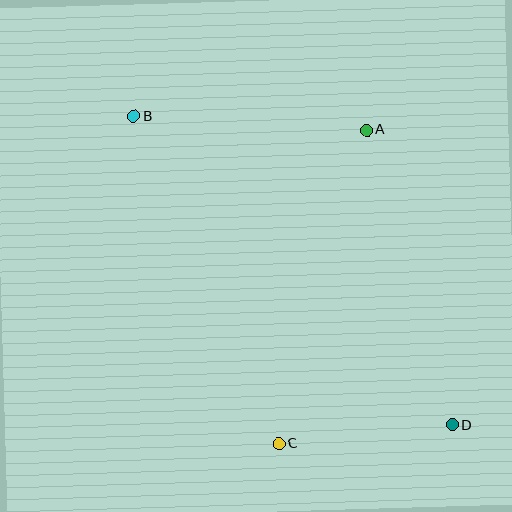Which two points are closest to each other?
Points C and D are closest to each other.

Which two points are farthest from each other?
Points B and D are farthest from each other.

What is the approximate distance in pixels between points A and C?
The distance between A and C is approximately 326 pixels.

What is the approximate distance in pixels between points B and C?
The distance between B and C is approximately 358 pixels.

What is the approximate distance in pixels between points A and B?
The distance between A and B is approximately 233 pixels.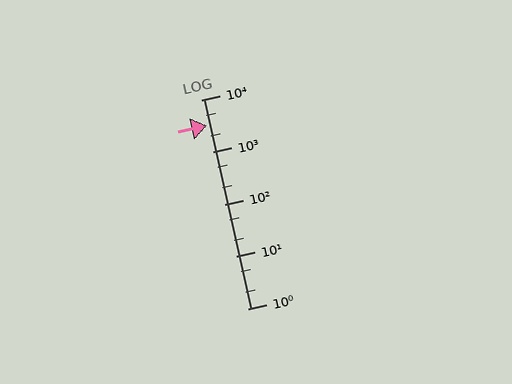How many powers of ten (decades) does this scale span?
The scale spans 4 decades, from 1 to 10000.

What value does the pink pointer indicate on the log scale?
The pointer indicates approximately 3200.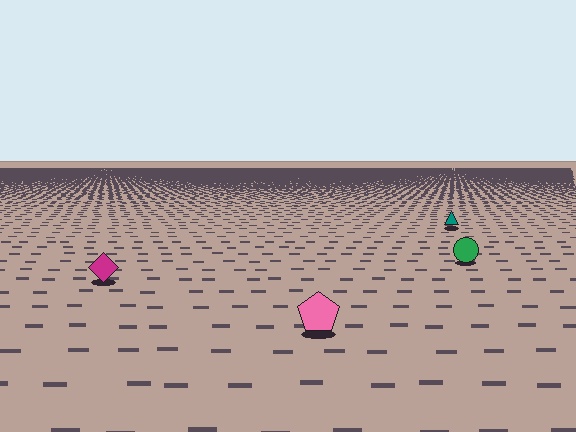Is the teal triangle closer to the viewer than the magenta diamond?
No. The magenta diamond is closer — you can tell from the texture gradient: the ground texture is coarser near it.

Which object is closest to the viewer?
The pink pentagon is closest. The texture marks near it are larger and more spread out.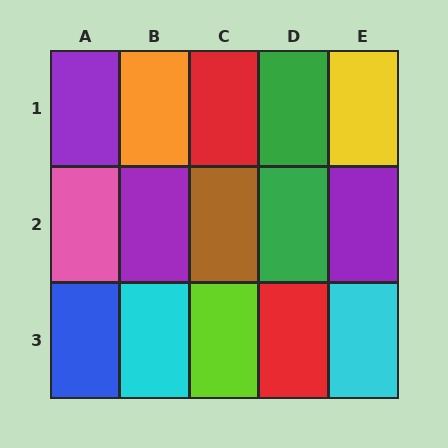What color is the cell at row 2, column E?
Purple.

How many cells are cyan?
2 cells are cyan.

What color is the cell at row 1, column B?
Orange.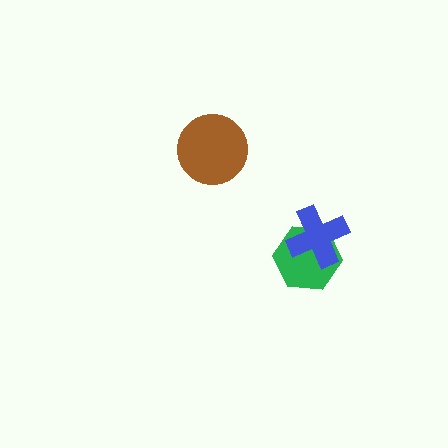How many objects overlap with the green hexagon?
1 object overlaps with the green hexagon.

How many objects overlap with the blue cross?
1 object overlaps with the blue cross.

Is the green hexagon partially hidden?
Yes, it is partially covered by another shape.